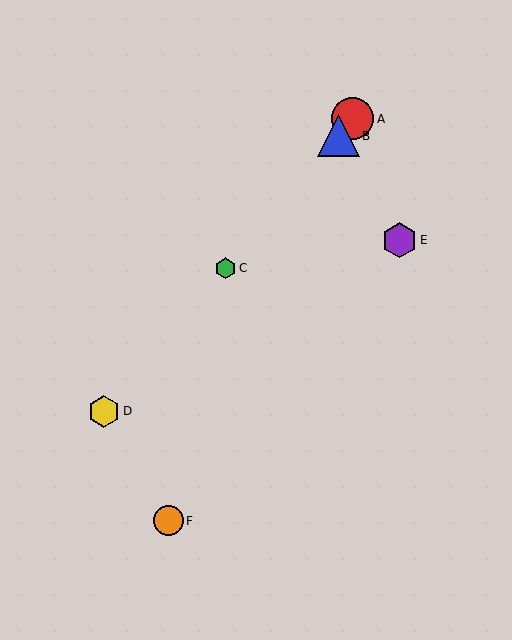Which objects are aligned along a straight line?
Objects A, B, C, D are aligned along a straight line.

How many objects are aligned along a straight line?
4 objects (A, B, C, D) are aligned along a straight line.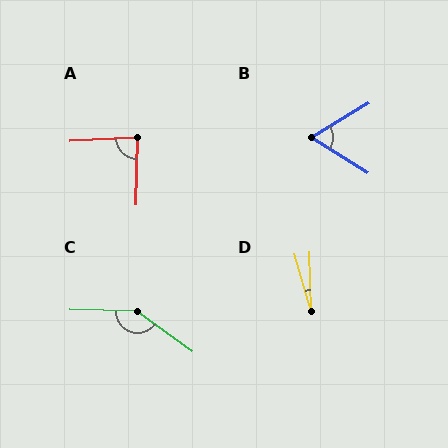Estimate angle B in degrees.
Approximately 63 degrees.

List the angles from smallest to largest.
D (15°), B (63°), A (86°), C (145°).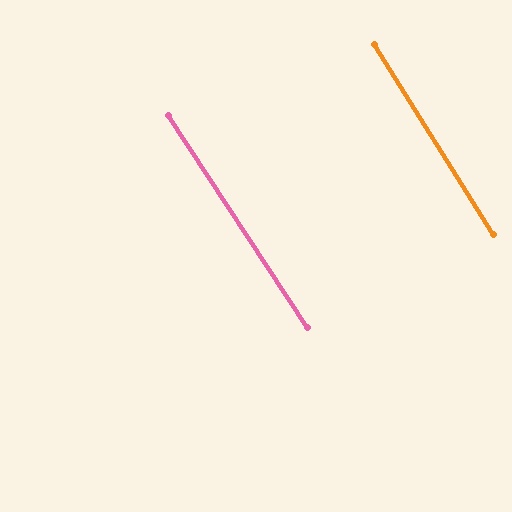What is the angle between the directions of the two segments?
Approximately 1 degree.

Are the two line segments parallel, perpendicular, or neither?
Parallel — their directions differ by only 1.1°.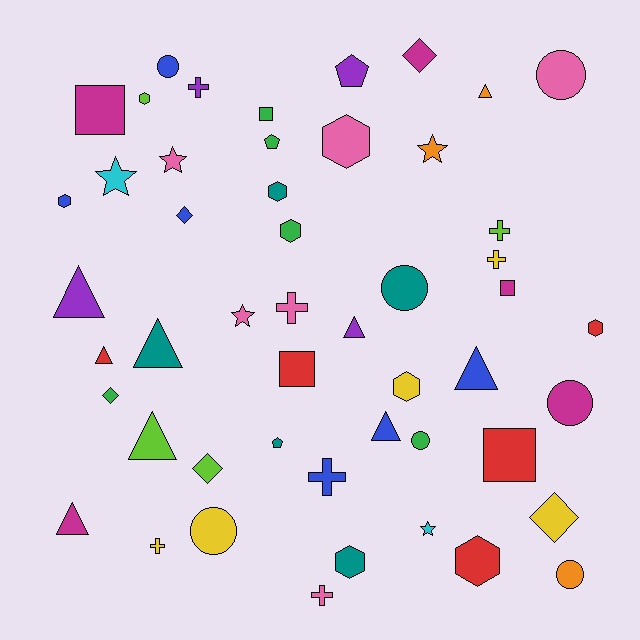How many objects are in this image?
There are 50 objects.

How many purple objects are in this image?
There are 4 purple objects.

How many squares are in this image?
There are 5 squares.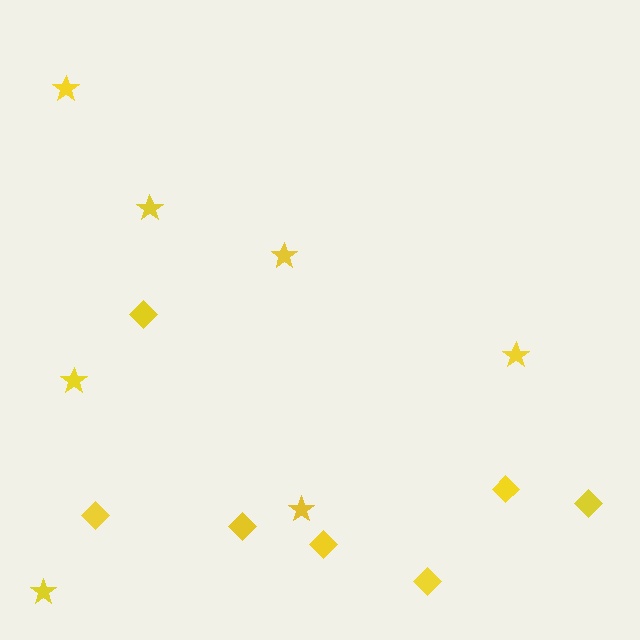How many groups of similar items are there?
There are 2 groups: one group of stars (7) and one group of diamonds (7).